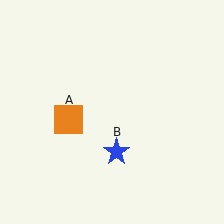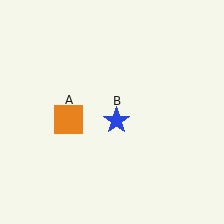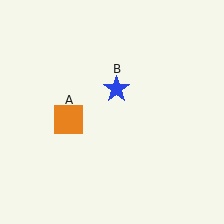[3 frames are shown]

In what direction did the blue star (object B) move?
The blue star (object B) moved up.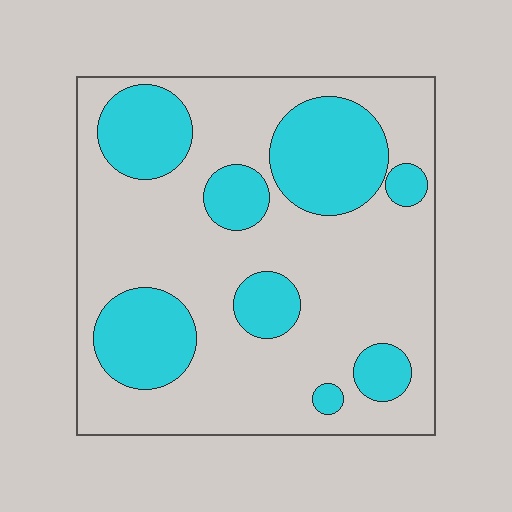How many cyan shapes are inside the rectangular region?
8.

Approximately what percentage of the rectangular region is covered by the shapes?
Approximately 30%.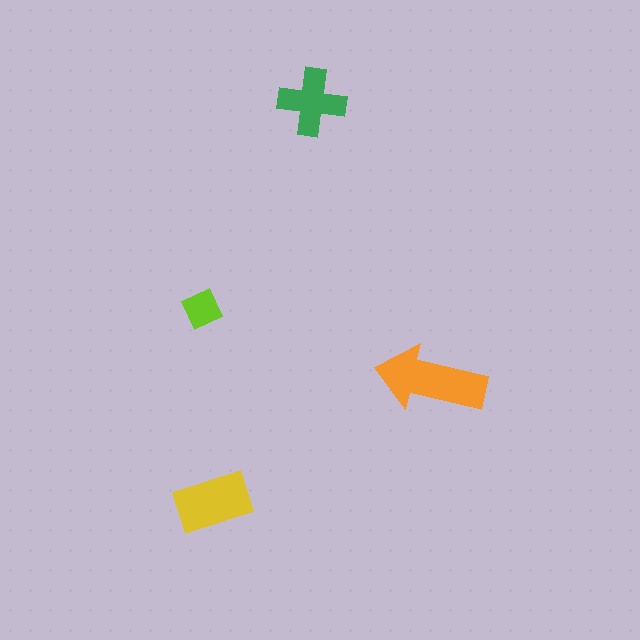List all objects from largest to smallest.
The orange arrow, the yellow rectangle, the green cross, the lime diamond.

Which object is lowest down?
The yellow rectangle is bottommost.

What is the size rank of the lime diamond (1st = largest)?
4th.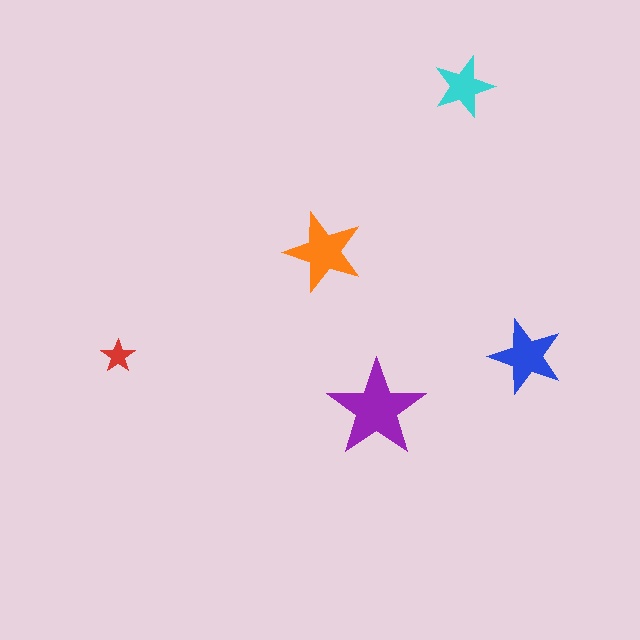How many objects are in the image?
There are 5 objects in the image.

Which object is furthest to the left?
The red star is leftmost.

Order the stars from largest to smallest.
the purple one, the orange one, the blue one, the cyan one, the red one.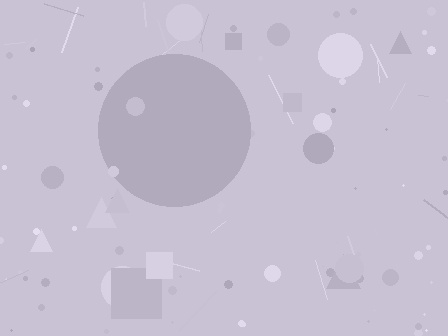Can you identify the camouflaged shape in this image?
The camouflaged shape is a circle.